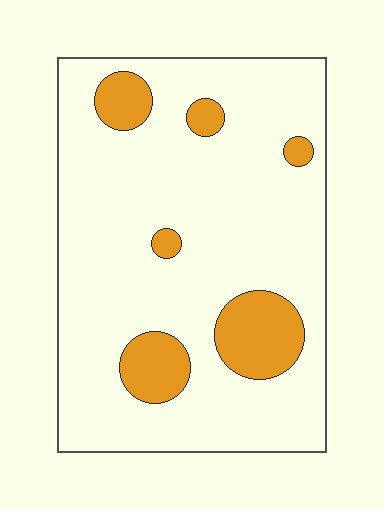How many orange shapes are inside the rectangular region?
6.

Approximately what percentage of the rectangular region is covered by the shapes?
Approximately 15%.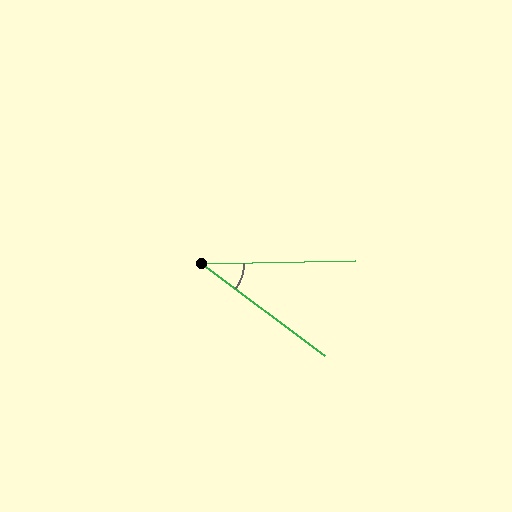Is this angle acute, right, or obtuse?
It is acute.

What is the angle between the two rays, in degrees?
Approximately 38 degrees.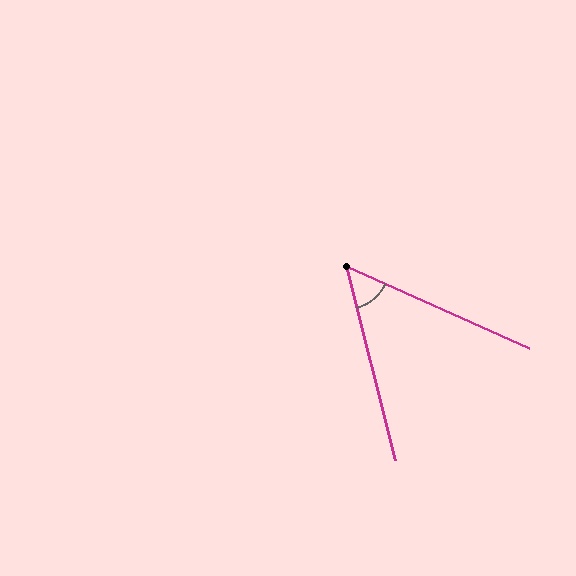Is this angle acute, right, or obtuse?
It is acute.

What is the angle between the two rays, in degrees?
Approximately 52 degrees.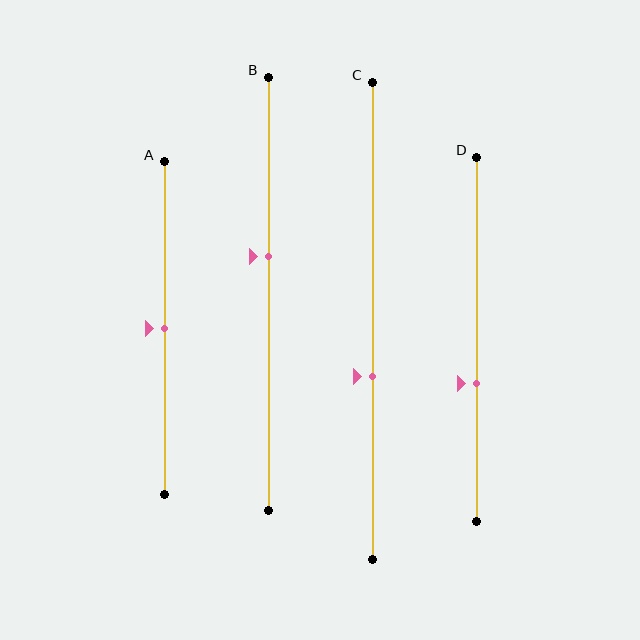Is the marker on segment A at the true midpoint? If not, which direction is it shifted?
Yes, the marker on segment A is at the true midpoint.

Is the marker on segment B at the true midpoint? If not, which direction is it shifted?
No, the marker on segment B is shifted upward by about 9% of the segment length.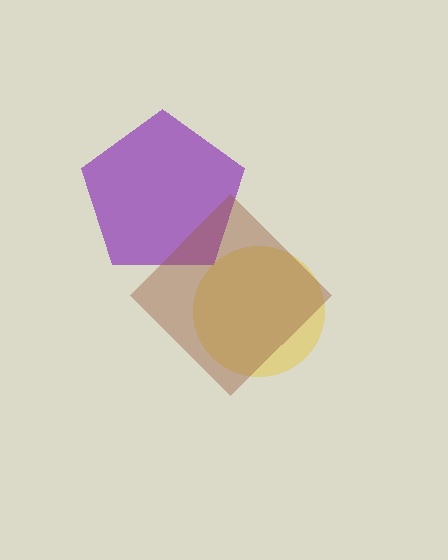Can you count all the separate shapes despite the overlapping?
Yes, there are 3 separate shapes.